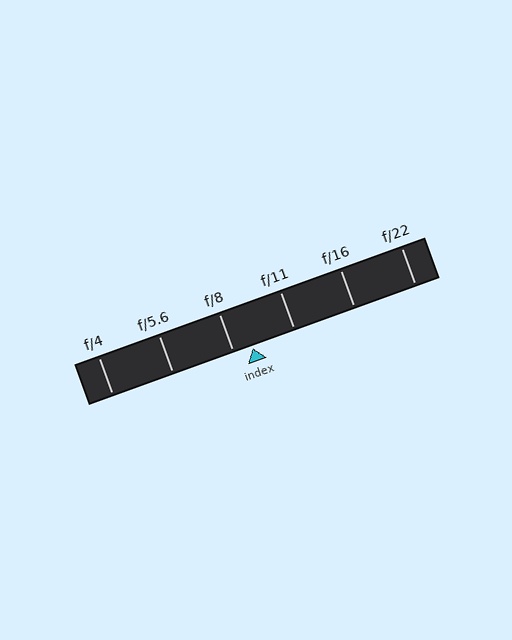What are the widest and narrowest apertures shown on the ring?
The widest aperture shown is f/4 and the narrowest is f/22.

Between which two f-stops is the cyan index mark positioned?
The index mark is between f/8 and f/11.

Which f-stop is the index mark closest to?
The index mark is closest to f/8.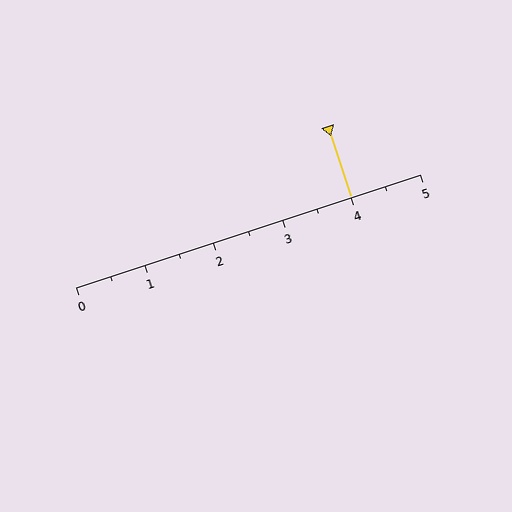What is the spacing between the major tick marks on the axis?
The major ticks are spaced 1 apart.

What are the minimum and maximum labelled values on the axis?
The axis runs from 0 to 5.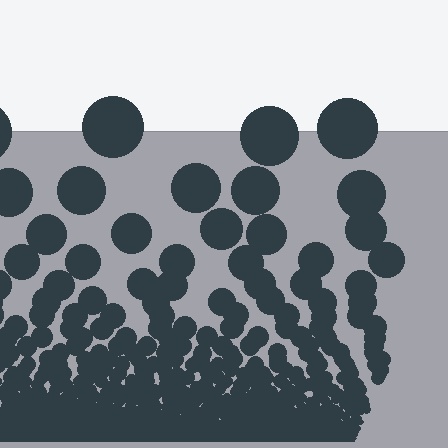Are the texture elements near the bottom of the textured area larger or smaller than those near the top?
Smaller. The gradient is inverted — elements near the bottom are smaller and denser.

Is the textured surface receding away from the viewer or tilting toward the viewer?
The surface appears to tilt toward the viewer. Texture elements get larger and sparser toward the top.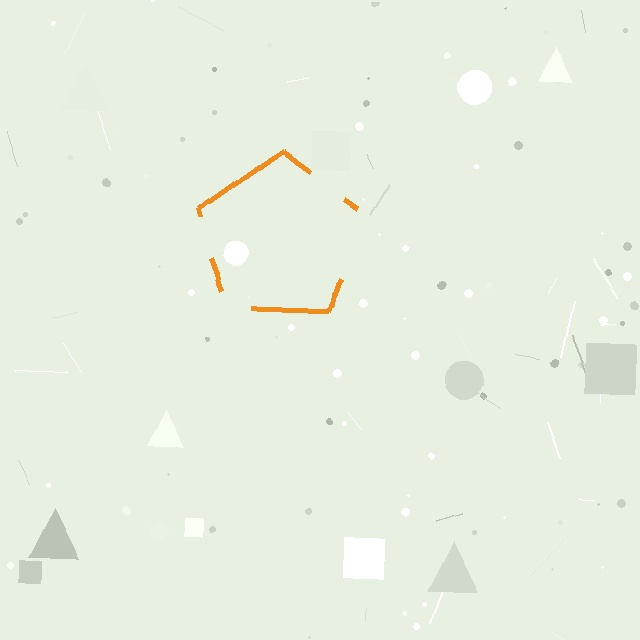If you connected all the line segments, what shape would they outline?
They would outline a pentagon.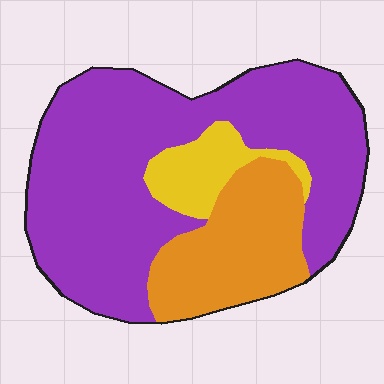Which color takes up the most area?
Purple, at roughly 65%.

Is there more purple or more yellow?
Purple.